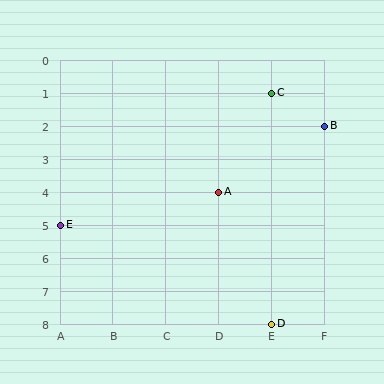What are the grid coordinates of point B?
Point B is at grid coordinates (F, 2).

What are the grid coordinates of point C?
Point C is at grid coordinates (E, 1).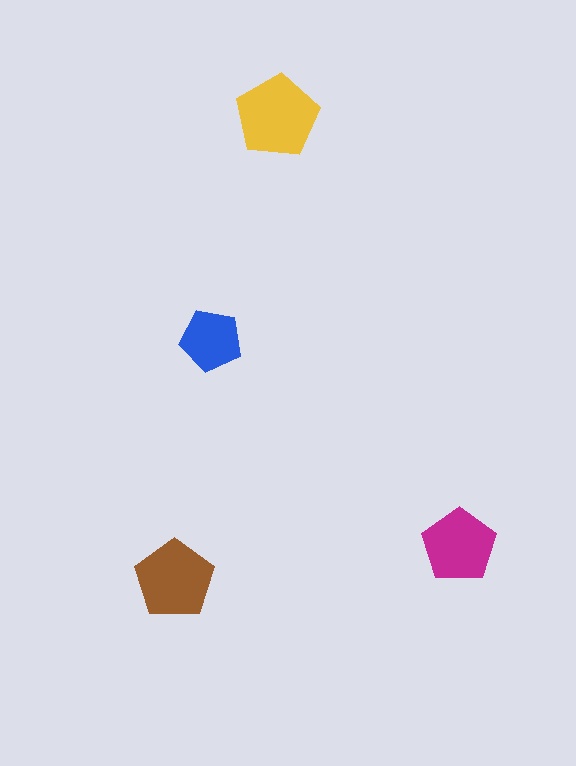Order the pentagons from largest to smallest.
the yellow one, the brown one, the magenta one, the blue one.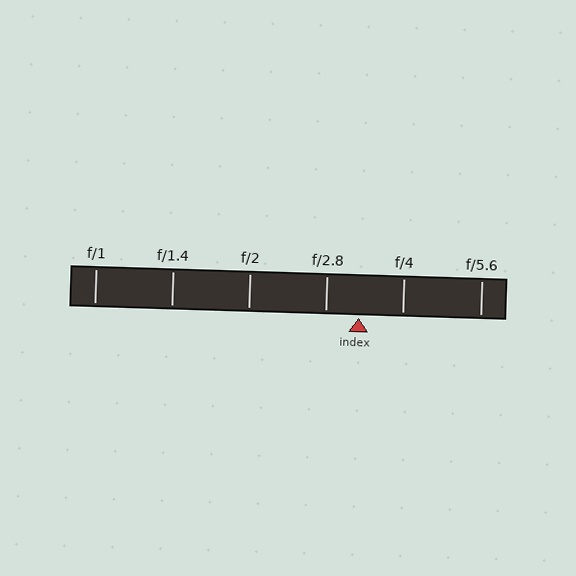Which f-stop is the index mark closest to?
The index mark is closest to f/2.8.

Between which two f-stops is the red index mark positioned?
The index mark is between f/2.8 and f/4.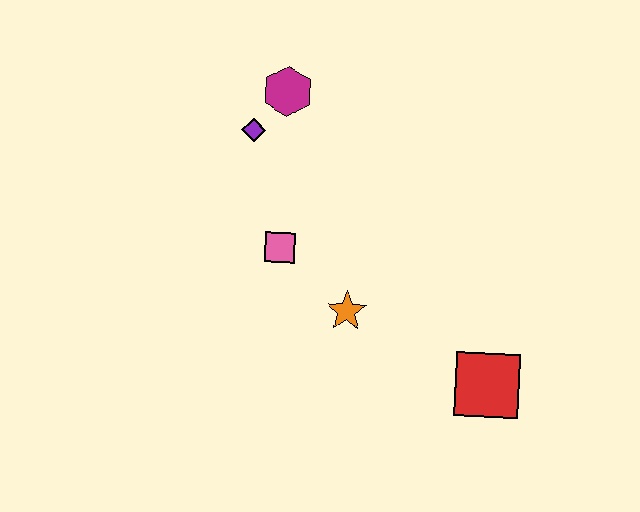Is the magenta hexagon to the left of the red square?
Yes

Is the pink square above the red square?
Yes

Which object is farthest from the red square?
The magenta hexagon is farthest from the red square.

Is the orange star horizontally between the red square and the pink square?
Yes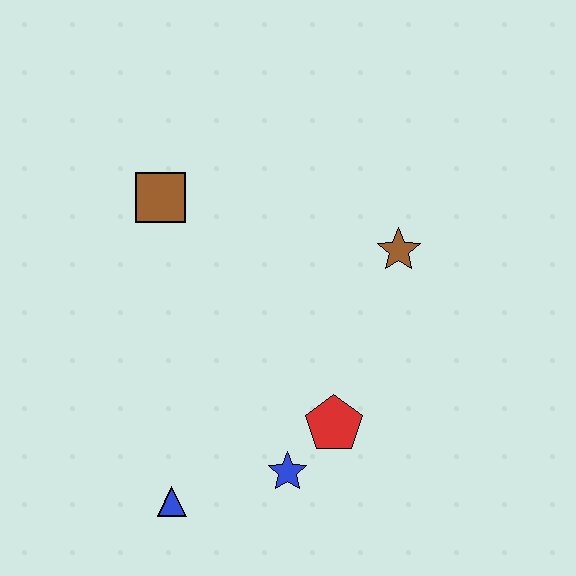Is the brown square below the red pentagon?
No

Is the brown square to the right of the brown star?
No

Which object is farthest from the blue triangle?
The brown star is farthest from the blue triangle.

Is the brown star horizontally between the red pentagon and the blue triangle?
No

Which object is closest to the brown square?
The brown star is closest to the brown square.